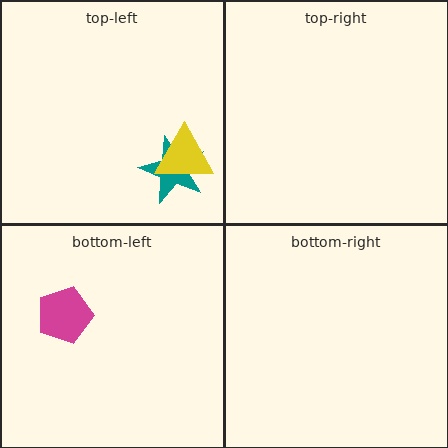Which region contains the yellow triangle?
The top-left region.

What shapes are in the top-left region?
The teal star, the yellow triangle.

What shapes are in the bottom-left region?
The magenta pentagon.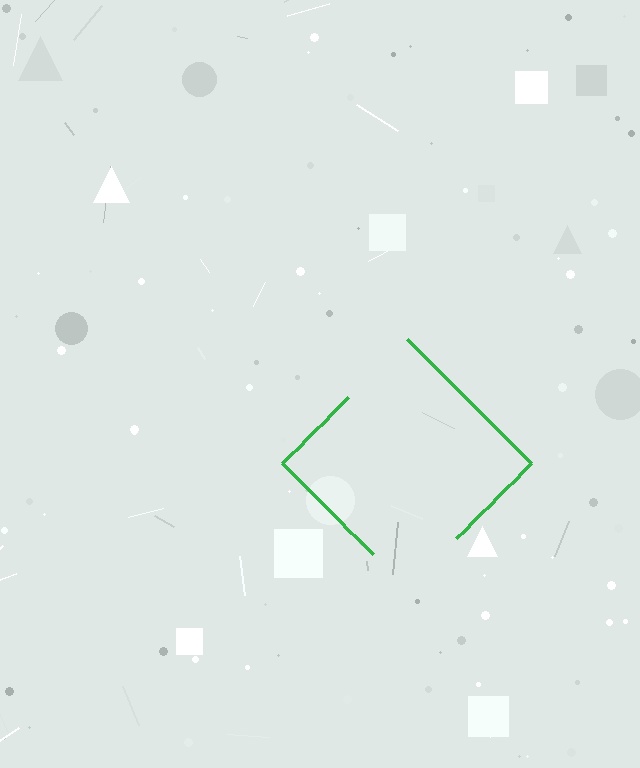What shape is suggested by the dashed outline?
The dashed outline suggests a diamond.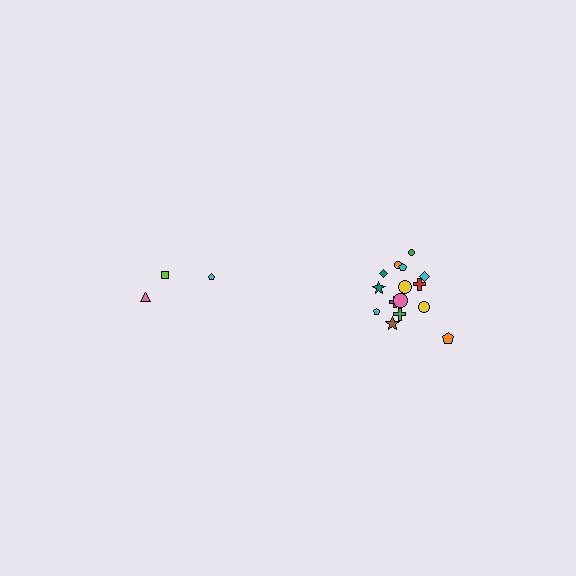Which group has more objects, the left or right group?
The right group.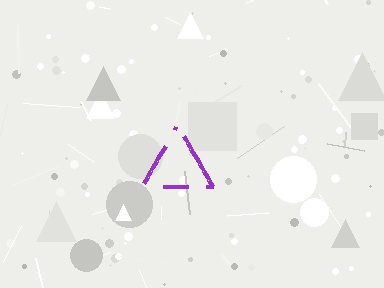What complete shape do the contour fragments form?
The contour fragments form a triangle.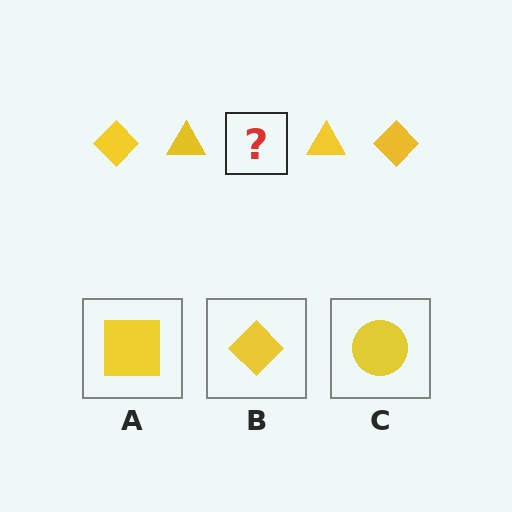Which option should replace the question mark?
Option B.